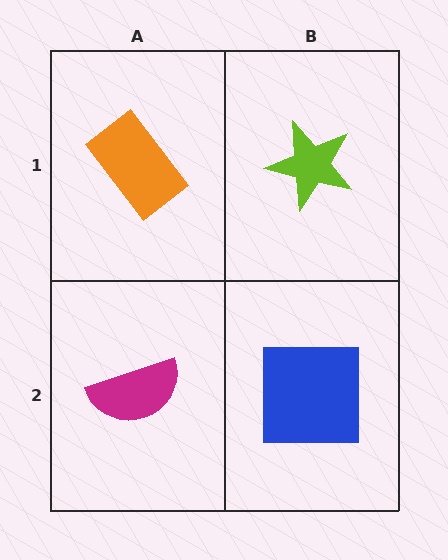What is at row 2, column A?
A magenta semicircle.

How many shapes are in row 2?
2 shapes.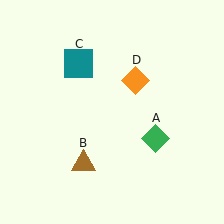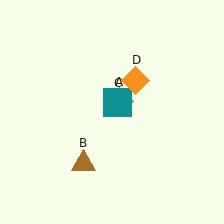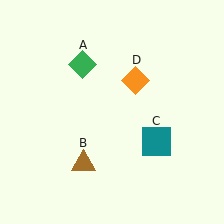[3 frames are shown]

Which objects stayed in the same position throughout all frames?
Brown triangle (object B) and orange diamond (object D) remained stationary.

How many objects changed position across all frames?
2 objects changed position: green diamond (object A), teal square (object C).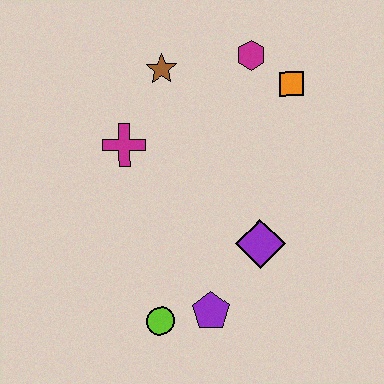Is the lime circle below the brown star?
Yes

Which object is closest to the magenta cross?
The brown star is closest to the magenta cross.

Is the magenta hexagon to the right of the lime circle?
Yes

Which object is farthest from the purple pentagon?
The magenta hexagon is farthest from the purple pentagon.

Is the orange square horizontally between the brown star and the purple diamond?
No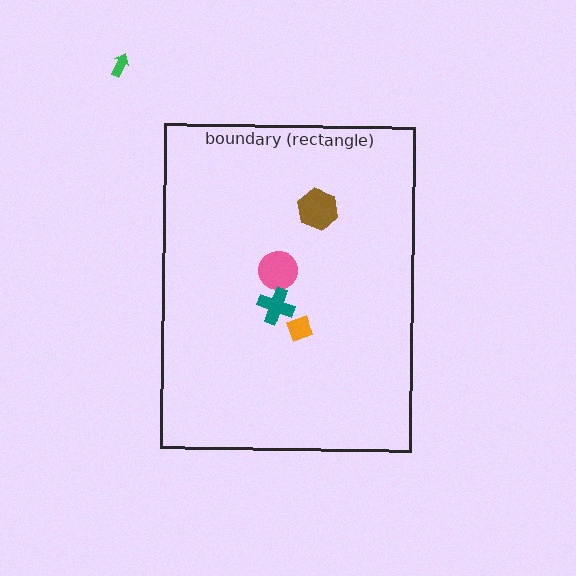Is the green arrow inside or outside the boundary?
Outside.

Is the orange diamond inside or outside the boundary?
Inside.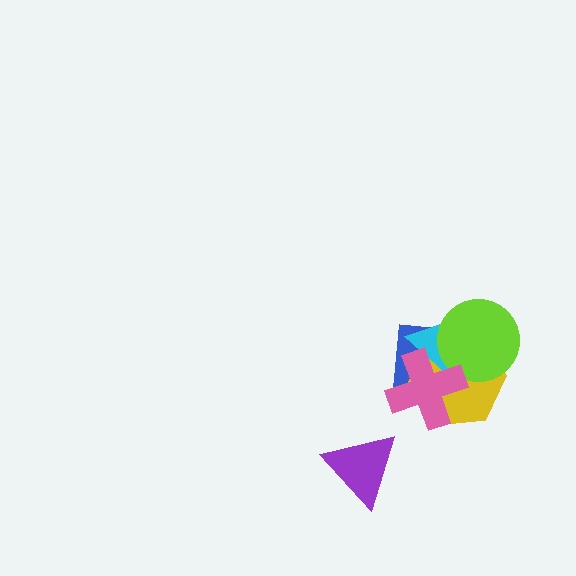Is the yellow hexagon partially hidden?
Yes, it is partially covered by another shape.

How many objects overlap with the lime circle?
4 objects overlap with the lime circle.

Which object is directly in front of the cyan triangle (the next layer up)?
The lime circle is directly in front of the cyan triangle.